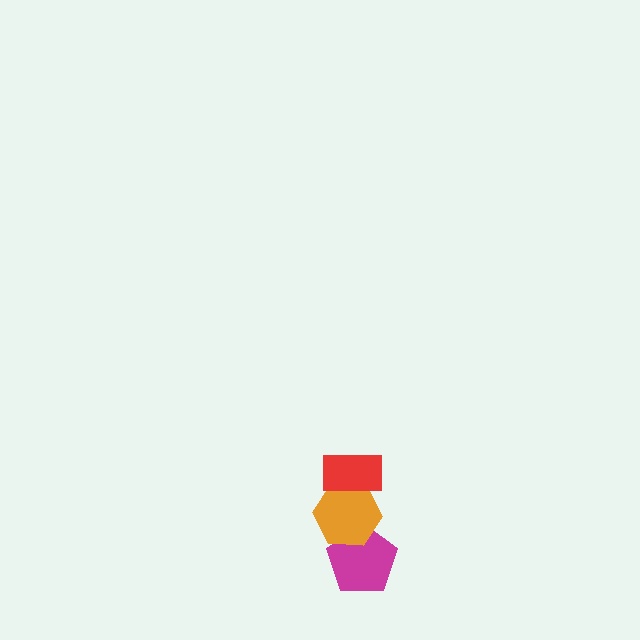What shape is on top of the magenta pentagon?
The orange hexagon is on top of the magenta pentagon.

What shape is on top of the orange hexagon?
The red rectangle is on top of the orange hexagon.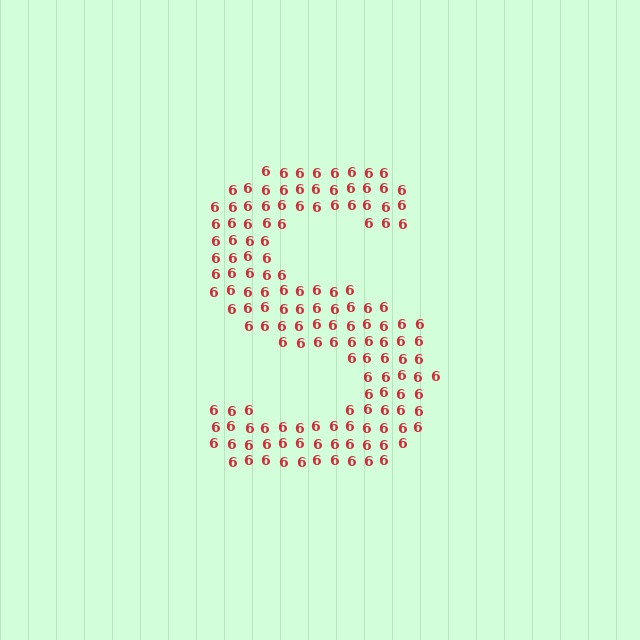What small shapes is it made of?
It is made of small digit 6's.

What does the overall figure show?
The overall figure shows the letter S.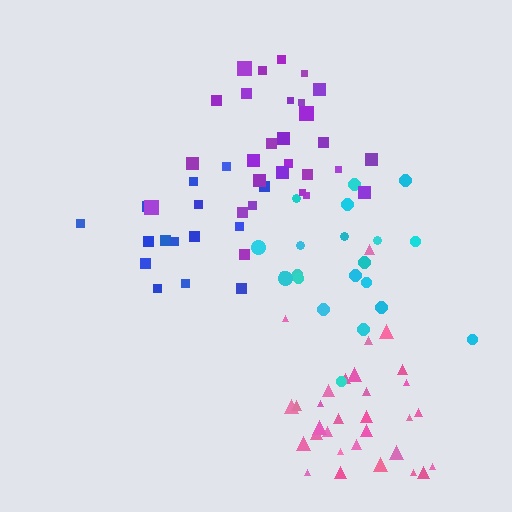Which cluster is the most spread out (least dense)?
Cyan.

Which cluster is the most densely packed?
Pink.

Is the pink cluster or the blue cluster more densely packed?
Pink.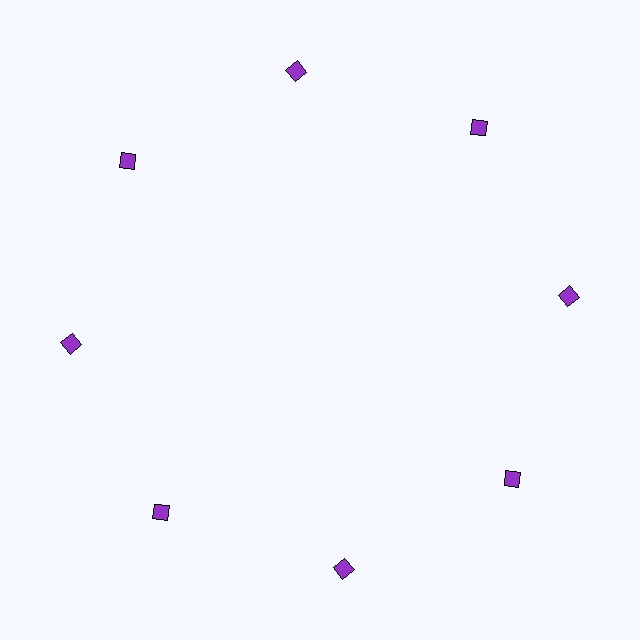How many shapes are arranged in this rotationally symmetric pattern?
There are 8 shapes, arranged in 8 groups of 1.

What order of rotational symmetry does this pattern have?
This pattern has 8-fold rotational symmetry.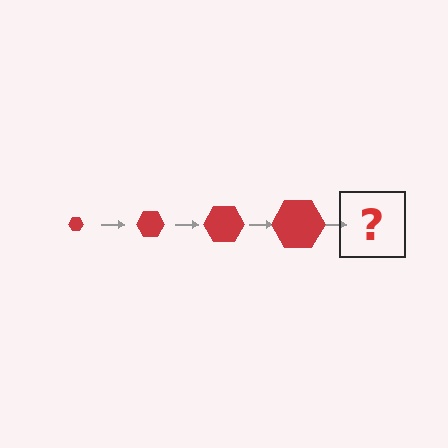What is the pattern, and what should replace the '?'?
The pattern is that the hexagon gets progressively larger each step. The '?' should be a red hexagon, larger than the previous one.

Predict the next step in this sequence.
The next step is a red hexagon, larger than the previous one.